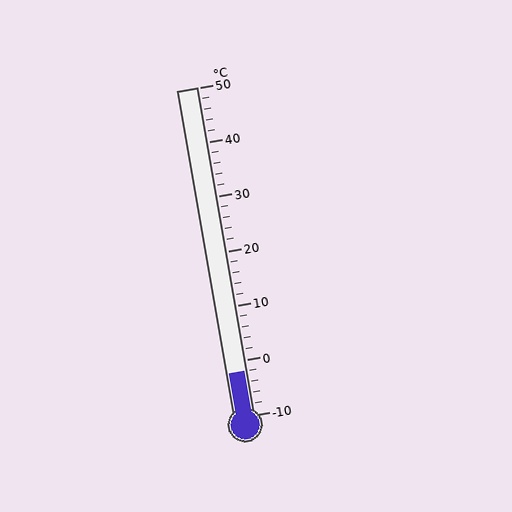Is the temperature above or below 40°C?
The temperature is below 40°C.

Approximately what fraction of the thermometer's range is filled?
The thermometer is filled to approximately 15% of its range.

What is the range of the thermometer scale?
The thermometer scale ranges from -10°C to 50°C.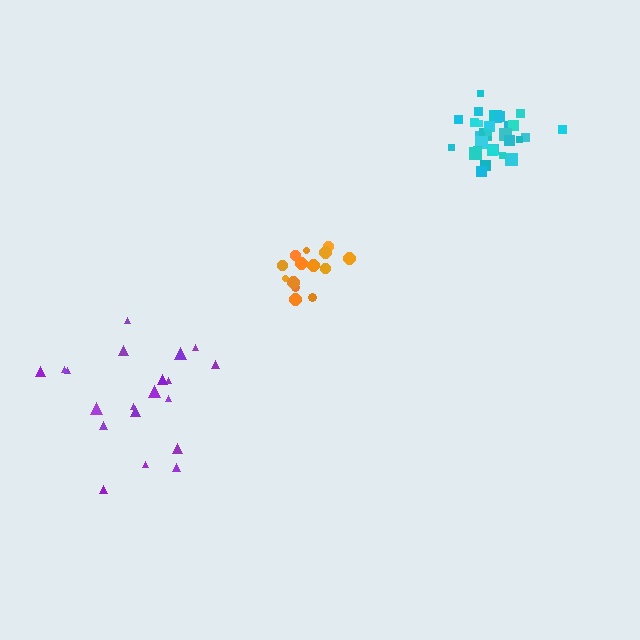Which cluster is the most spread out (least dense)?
Purple.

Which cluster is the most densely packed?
Cyan.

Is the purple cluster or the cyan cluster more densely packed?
Cyan.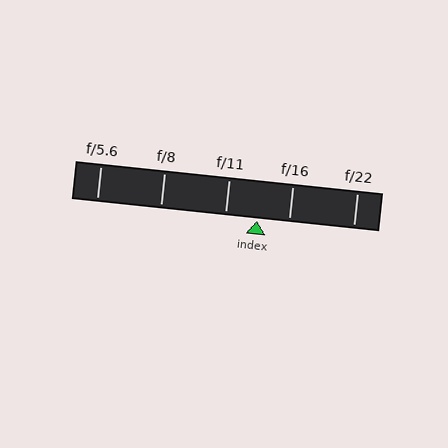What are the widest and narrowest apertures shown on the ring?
The widest aperture shown is f/5.6 and the narrowest is f/22.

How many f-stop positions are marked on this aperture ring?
There are 5 f-stop positions marked.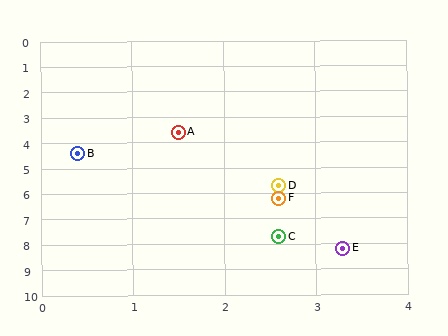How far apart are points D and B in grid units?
Points D and B are about 2.6 grid units apart.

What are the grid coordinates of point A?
Point A is at approximately (1.5, 3.6).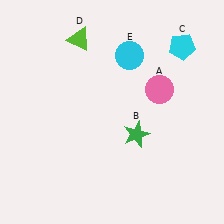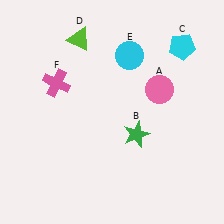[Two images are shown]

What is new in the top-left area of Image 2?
A pink cross (F) was added in the top-left area of Image 2.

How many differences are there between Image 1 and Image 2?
There is 1 difference between the two images.